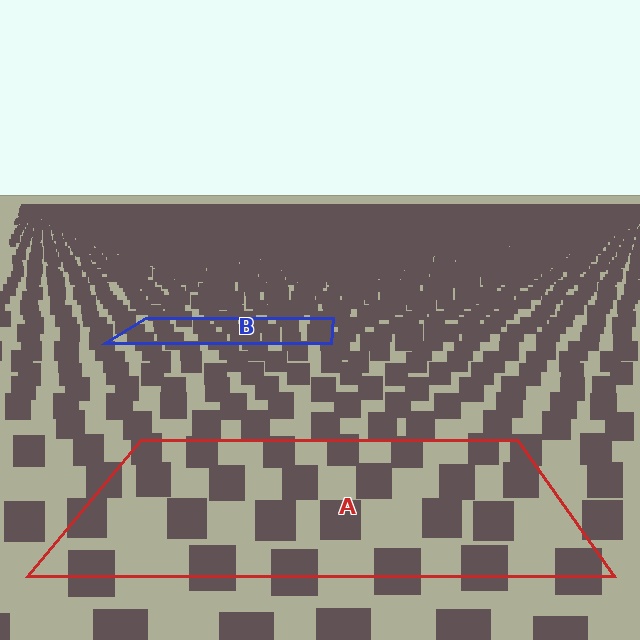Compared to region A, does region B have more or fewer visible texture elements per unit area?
Region B has more texture elements per unit area — they are packed more densely because it is farther away.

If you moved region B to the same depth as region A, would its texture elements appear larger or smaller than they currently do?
They would appear larger. At a closer depth, the same texture elements are projected at a bigger on-screen size.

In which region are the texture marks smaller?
The texture marks are smaller in region B, because it is farther away.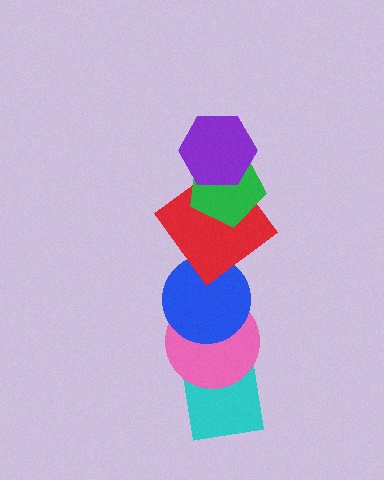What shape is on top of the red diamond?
The green pentagon is on top of the red diamond.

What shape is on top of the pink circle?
The blue circle is on top of the pink circle.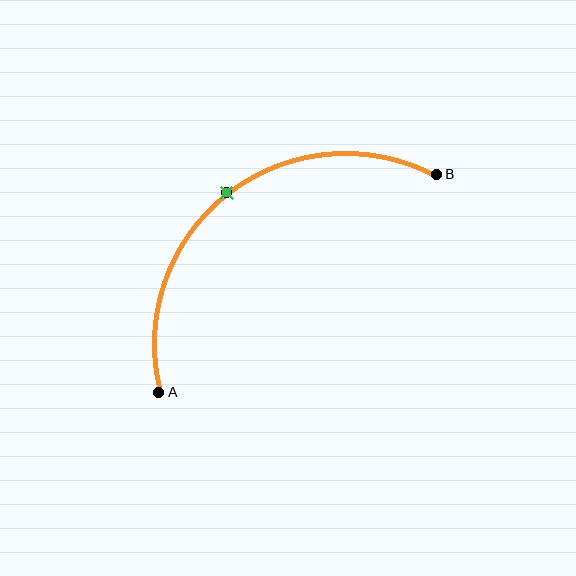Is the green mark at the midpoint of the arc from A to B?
Yes. The green mark lies on the arc at equal arc-length from both A and B — it is the arc midpoint.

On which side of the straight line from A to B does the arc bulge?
The arc bulges above and to the left of the straight line connecting A and B.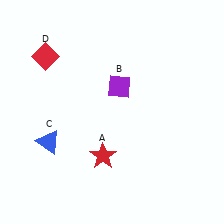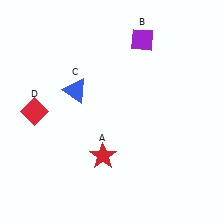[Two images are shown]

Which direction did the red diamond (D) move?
The red diamond (D) moved down.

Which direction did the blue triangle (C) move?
The blue triangle (C) moved up.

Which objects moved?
The objects that moved are: the purple diamond (B), the blue triangle (C), the red diamond (D).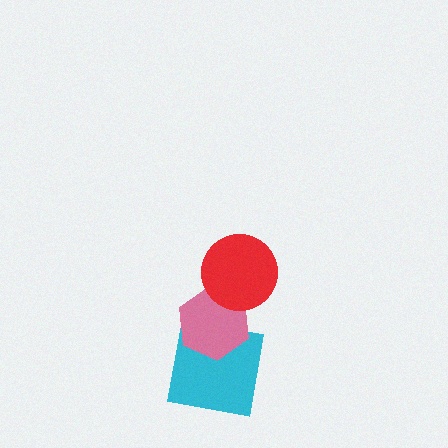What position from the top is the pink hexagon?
The pink hexagon is 2nd from the top.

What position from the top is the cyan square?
The cyan square is 3rd from the top.